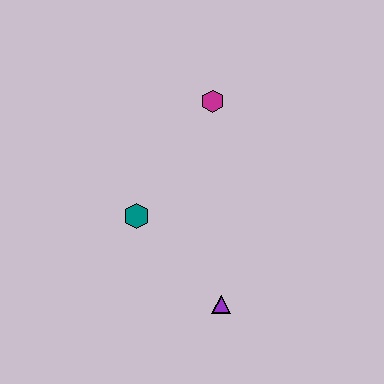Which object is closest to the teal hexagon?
The purple triangle is closest to the teal hexagon.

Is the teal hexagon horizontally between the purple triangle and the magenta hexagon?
No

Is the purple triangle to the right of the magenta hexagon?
Yes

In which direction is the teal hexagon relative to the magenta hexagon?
The teal hexagon is below the magenta hexagon.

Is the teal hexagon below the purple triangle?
No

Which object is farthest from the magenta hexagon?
The purple triangle is farthest from the magenta hexagon.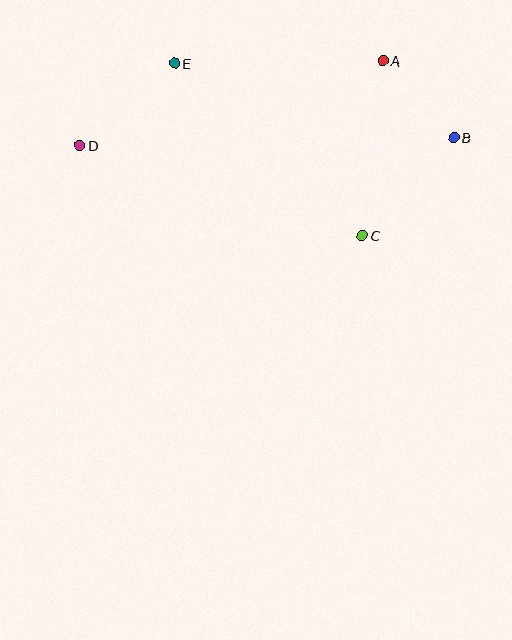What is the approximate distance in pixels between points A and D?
The distance between A and D is approximately 315 pixels.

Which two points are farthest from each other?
Points B and D are farthest from each other.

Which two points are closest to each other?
Points A and B are closest to each other.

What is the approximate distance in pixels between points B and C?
The distance between B and C is approximately 134 pixels.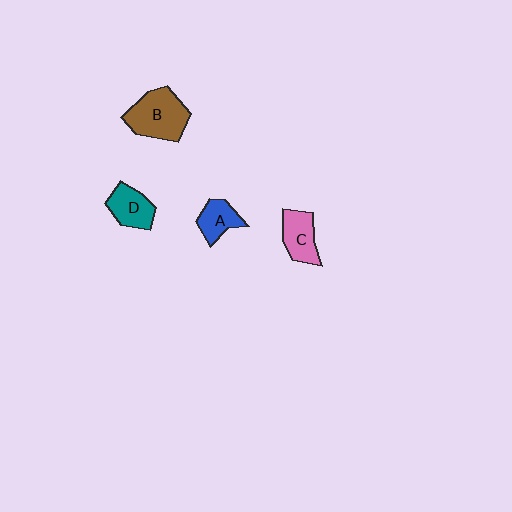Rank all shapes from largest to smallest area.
From largest to smallest: B (brown), C (pink), D (teal), A (blue).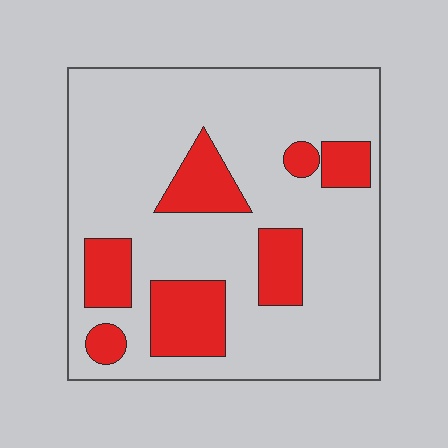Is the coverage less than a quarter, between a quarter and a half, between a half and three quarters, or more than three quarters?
Less than a quarter.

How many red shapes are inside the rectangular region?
7.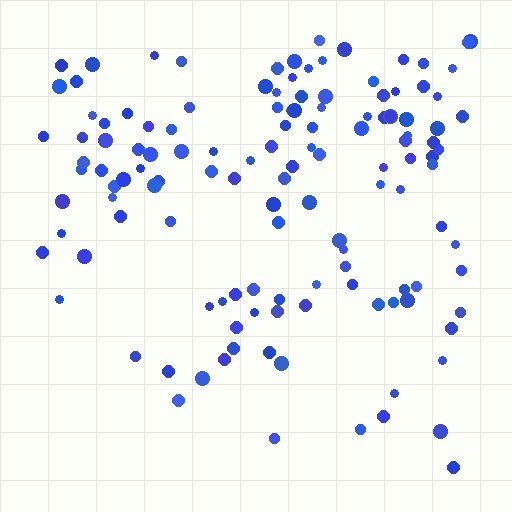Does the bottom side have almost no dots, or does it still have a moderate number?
Still a moderate number, just noticeably fewer than the top.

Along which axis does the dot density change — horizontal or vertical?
Vertical.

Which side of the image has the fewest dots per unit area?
The bottom.